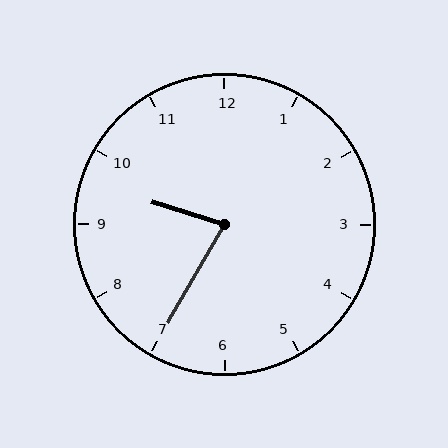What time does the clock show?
9:35.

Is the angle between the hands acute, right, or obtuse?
It is acute.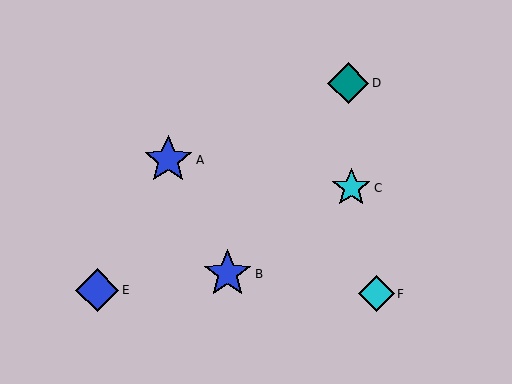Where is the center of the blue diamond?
The center of the blue diamond is at (97, 290).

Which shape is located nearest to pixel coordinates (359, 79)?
The teal diamond (labeled D) at (348, 83) is nearest to that location.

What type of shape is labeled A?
Shape A is a blue star.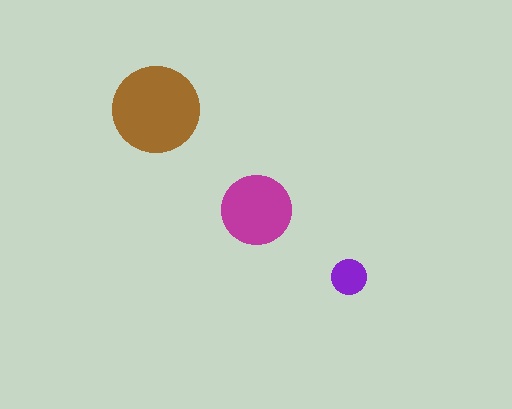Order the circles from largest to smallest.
the brown one, the magenta one, the purple one.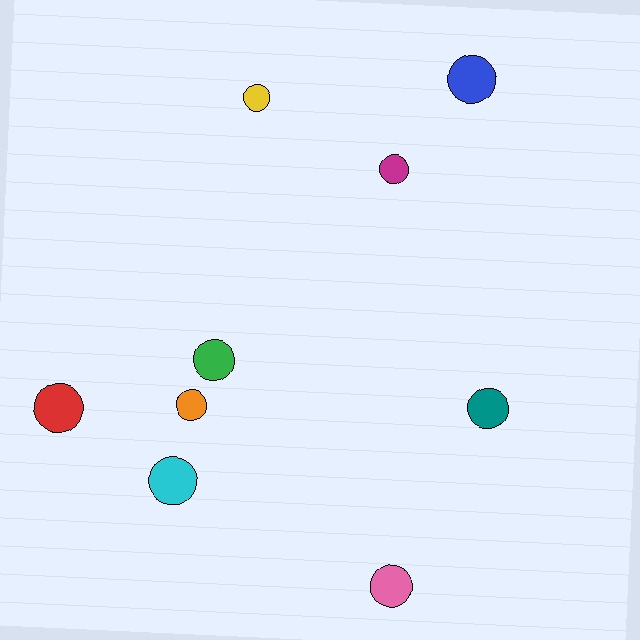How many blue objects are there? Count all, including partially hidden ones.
There is 1 blue object.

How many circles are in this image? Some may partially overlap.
There are 9 circles.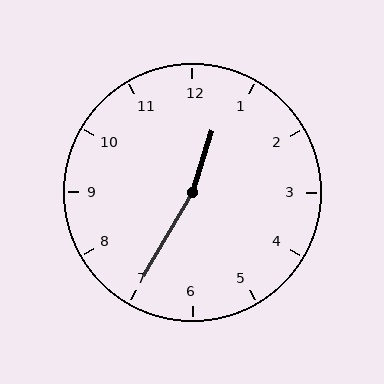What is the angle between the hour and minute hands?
Approximately 168 degrees.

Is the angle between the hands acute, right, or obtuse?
It is obtuse.